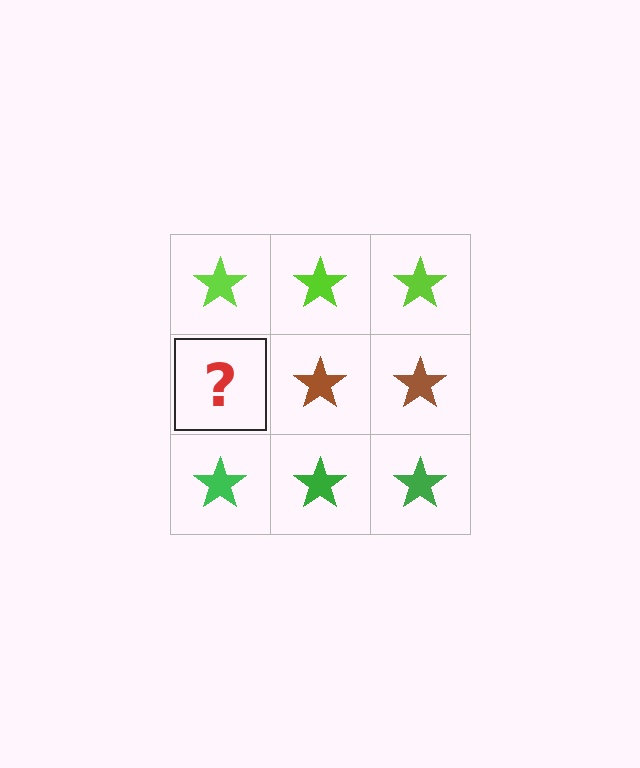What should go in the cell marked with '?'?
The missing cell should contain a brown star.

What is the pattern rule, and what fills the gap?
The rule is that each row has a consistent color. The gap should be filled with a brown star.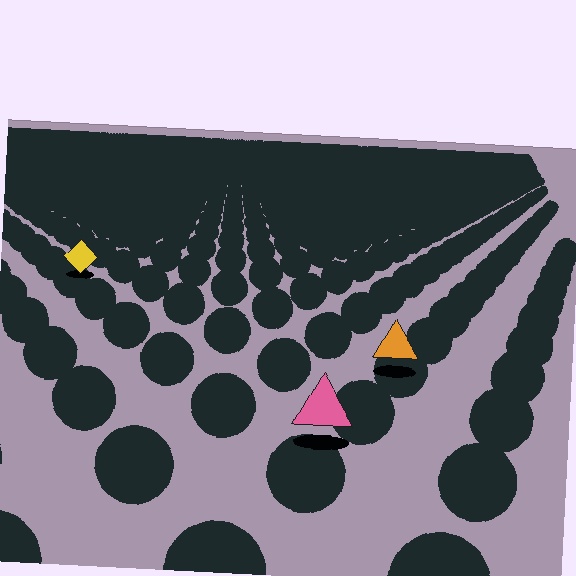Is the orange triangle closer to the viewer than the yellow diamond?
Yes. The orange triangle is closer — you can tell from the texture gradient: the ground texture is coarser near it.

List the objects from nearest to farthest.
From nearest to farthest: the pink triangle, the orange triangle, the yellow diamond.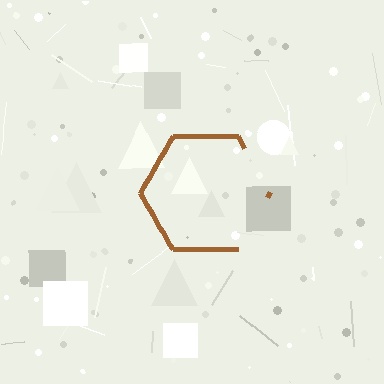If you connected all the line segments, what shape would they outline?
They would outline a hexagon.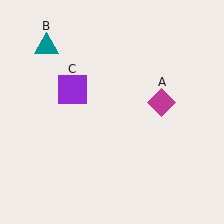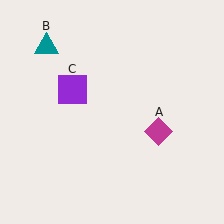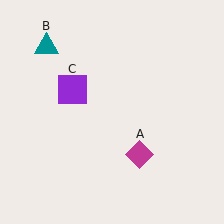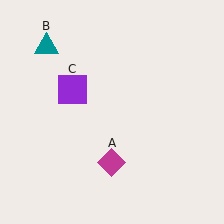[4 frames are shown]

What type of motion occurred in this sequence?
The magenta diamond (object A) rotated clockwise around the center of the scene.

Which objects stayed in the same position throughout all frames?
Teal triangle (object B) and purple square (object C) remained stationary.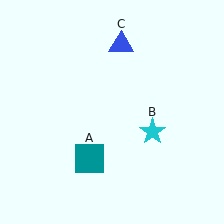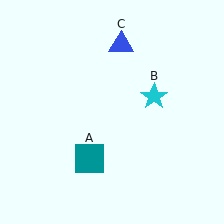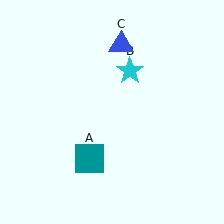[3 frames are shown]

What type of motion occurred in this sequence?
The cyan star (object B) rotated counterclockwise around the center of the scene.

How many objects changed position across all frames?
1 object changed position: cyan star (object B).